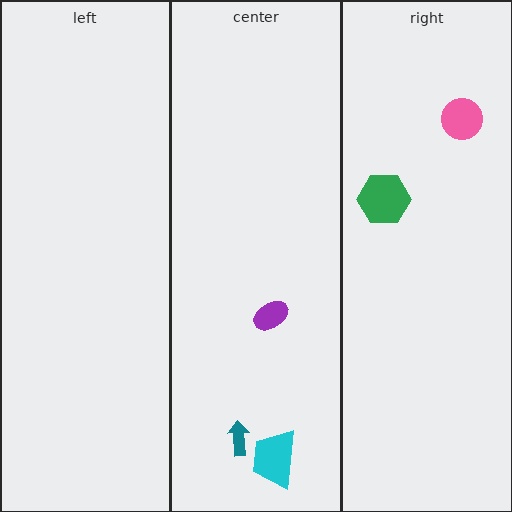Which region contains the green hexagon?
The right region.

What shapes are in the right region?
The green hexagon, the pink circle.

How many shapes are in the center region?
3.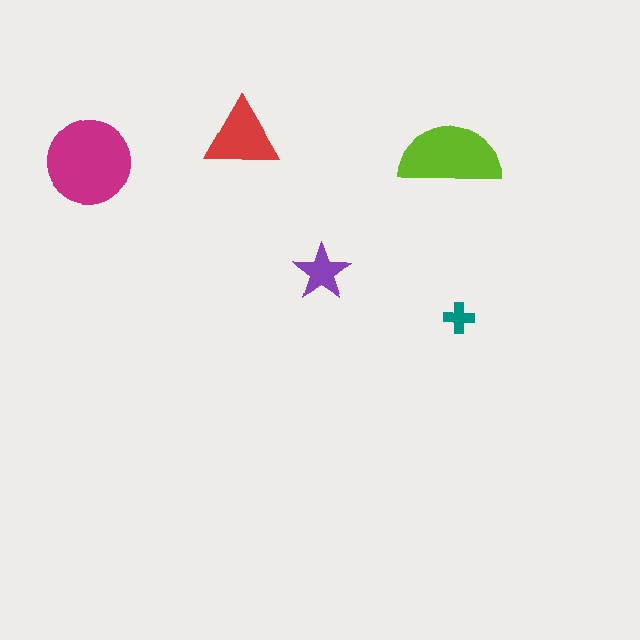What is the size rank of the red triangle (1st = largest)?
3rd.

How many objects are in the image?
There are 5 objects in the image.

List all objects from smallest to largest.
The teal cross, the purple star, the red triangle, the lime semicircle, the magenta circle.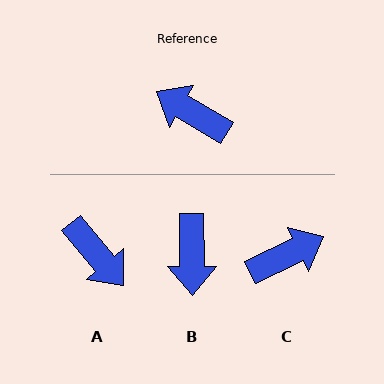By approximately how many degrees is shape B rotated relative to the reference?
Approximately 121 degrees counter-clockwise.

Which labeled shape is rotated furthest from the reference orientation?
A, about 160 degrees away.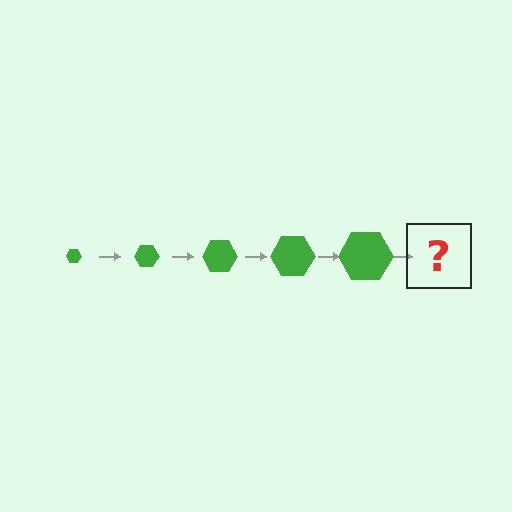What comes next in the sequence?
The next element should be a green hexagon, larger than the previous one.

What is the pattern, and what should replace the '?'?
The pattern is that the hexagon gets progressively larger each step. The '?' should be a green hexagon, larger than the previous one.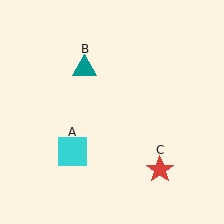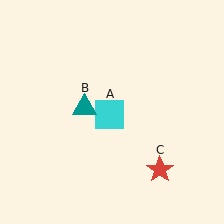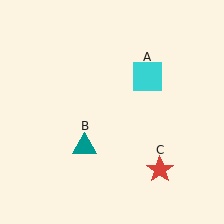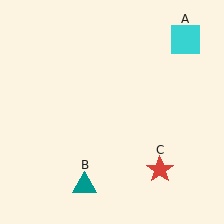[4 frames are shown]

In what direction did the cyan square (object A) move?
The cyan square (object A) moved up and to the right.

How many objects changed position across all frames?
2 objects changed position: cyan square (object A), teal triangle (object B).